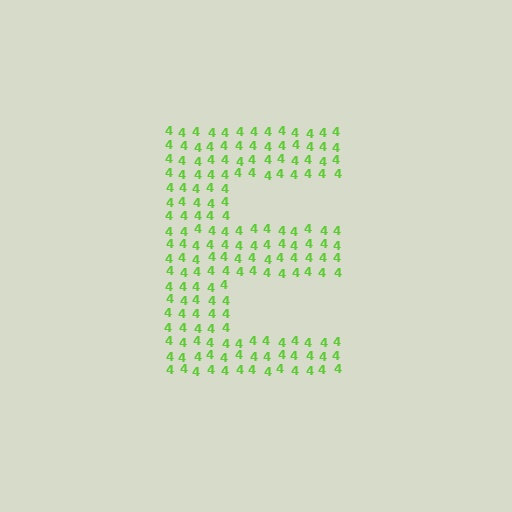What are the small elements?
The small elements are digit 4's.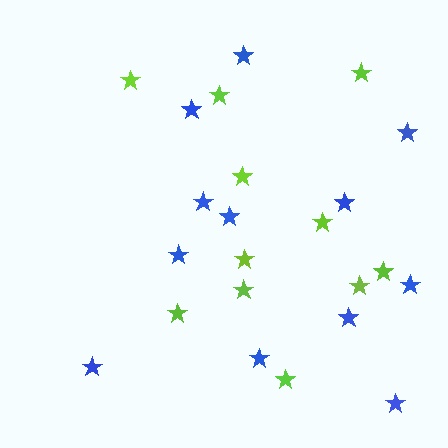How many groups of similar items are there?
There are 2 groups: one group of blue stars (12) and one group of lime stars (11).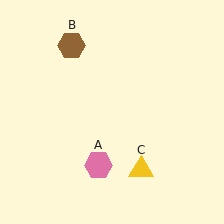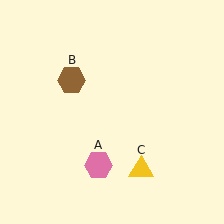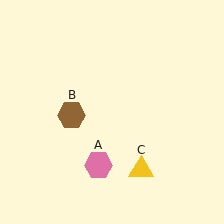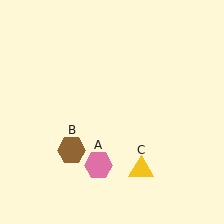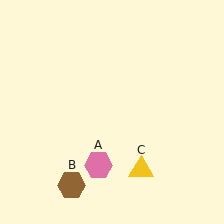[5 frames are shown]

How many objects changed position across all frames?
1 object changed position: brown hexagon (object B).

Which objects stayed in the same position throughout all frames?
Pink hexagon (object A) and yellow triangle (object C) remained stationary.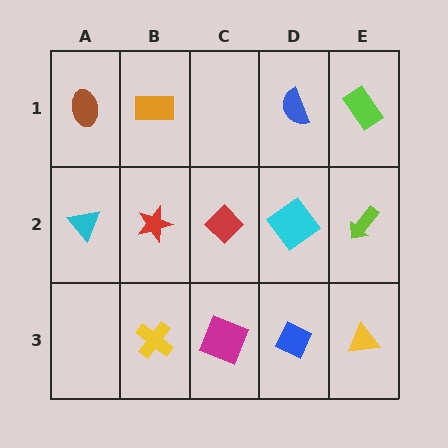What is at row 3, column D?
A blue diamond.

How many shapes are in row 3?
4 shapes.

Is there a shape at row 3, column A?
No, that cell is empty.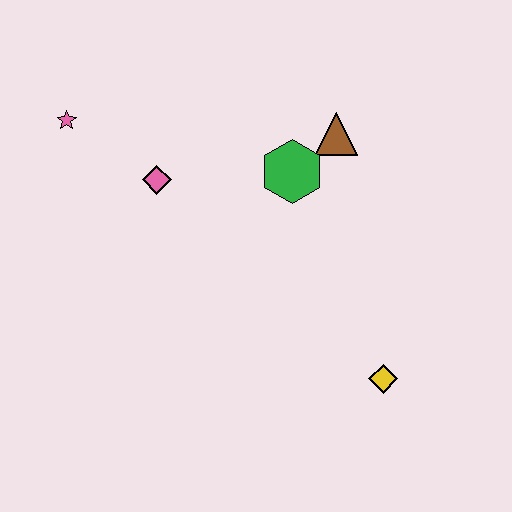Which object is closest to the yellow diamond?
The green hexagon is closest to the yellow diamond.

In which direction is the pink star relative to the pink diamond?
The pink star is to the left of the pink diamond.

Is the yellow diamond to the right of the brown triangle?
Yes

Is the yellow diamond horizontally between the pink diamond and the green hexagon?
No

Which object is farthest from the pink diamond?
The yellow diamond is farthest from the pink diamond.